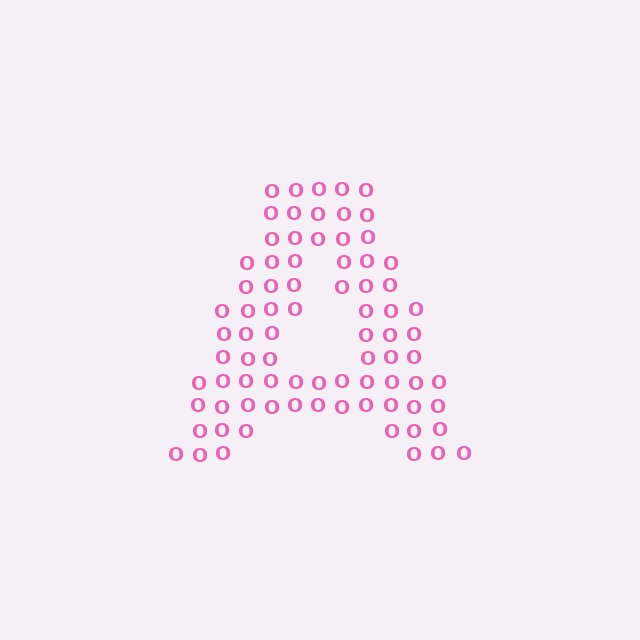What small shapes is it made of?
It is made of small letter O's.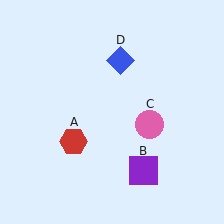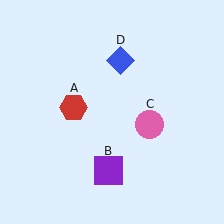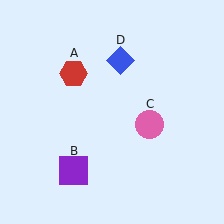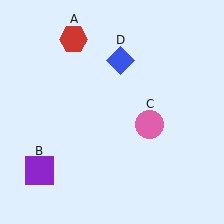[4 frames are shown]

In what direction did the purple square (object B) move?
The purple square (object B) moved left.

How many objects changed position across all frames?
2 objects changed position: red hexagon (object A), purple square (object B).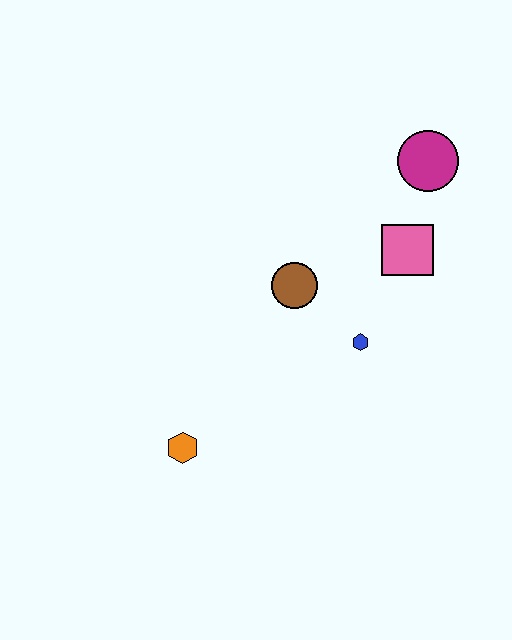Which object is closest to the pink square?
The magenta circle is closest to the pink square.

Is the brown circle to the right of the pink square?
No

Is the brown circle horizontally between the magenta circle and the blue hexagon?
No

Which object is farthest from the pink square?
The orange hexagon is farthest from the pink square.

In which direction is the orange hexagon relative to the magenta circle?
The orange hexagon is below the magenta circle.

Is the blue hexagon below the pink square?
Yes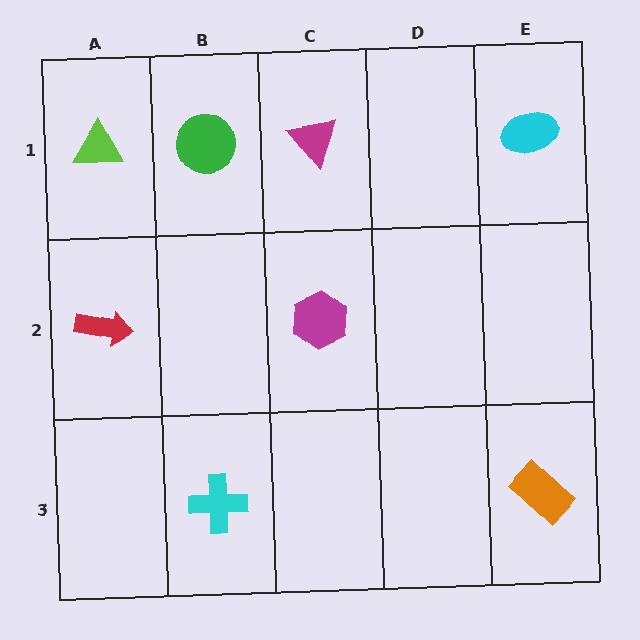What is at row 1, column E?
A cyan ellipse.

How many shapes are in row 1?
4 shapes.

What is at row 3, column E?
An orange rectangle.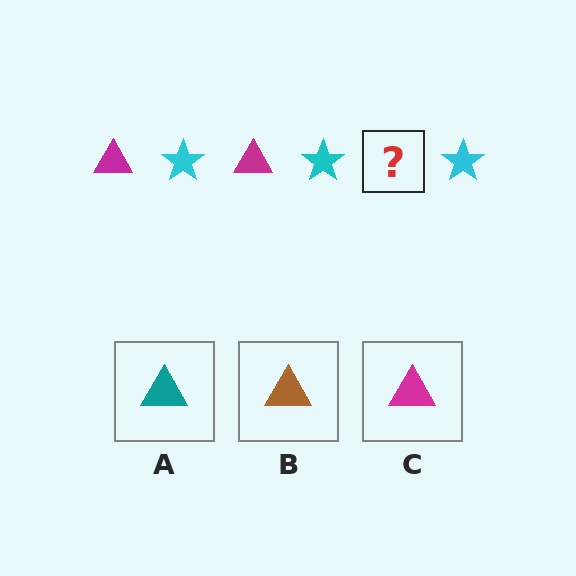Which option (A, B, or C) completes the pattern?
C.